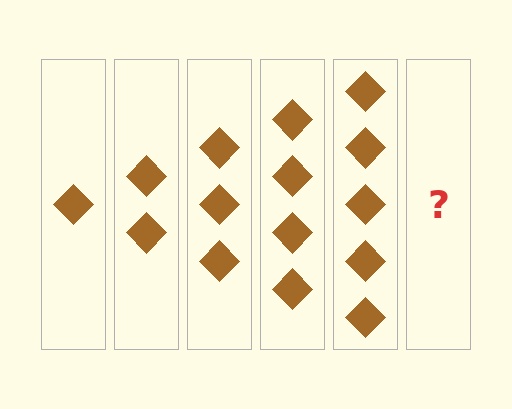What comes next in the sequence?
The next element should be 6 diamonds.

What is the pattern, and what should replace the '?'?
The pattern is that each step adds one more diamond. The '?' should be 6 diamonds.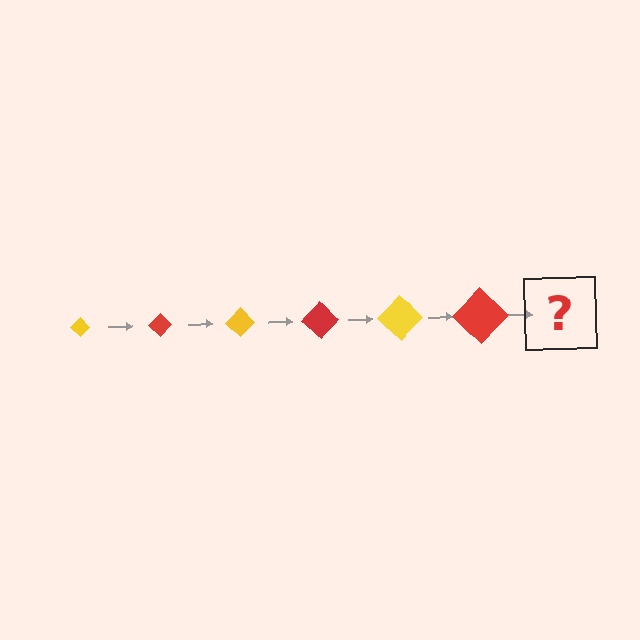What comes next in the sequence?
The next element should be a yellow diamond, larger than the previous one.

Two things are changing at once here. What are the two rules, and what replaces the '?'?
The two rules are that the diamond grows larger each step and the color cycles through yellow and red. The '?' should be a yellow diamond, larger than the previous one.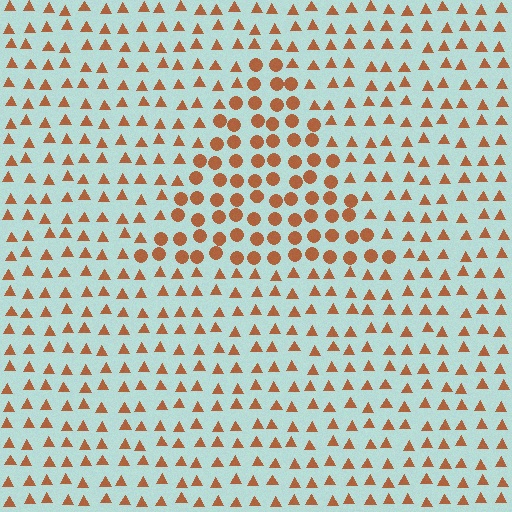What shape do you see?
I see a triangle.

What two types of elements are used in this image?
The image uses circles inside the triangle region and triangles outside it.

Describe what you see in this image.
The image is filled with small brown elements arranged in a uniform grid. A triangle-shaped region contains circles, while the surrounding area contains triangles. The boundary is defined purely by the change in element shape.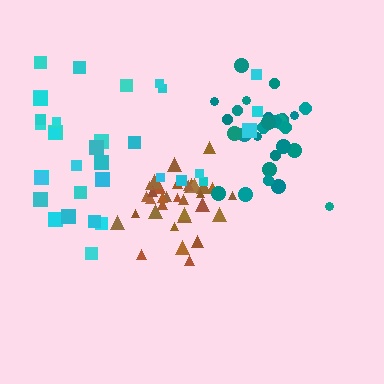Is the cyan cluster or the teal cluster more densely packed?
Teal.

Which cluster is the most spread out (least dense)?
Cyan.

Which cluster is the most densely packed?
Brown.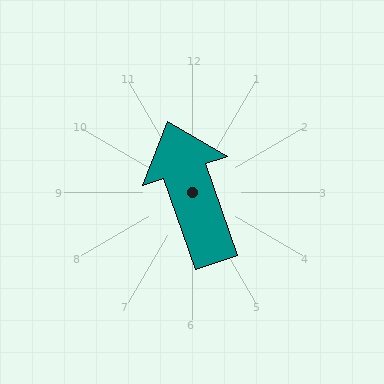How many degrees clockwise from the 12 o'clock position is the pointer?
Approximately 341 degrees.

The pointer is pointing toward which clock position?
Roughly 11 o'clock.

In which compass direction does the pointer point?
North.